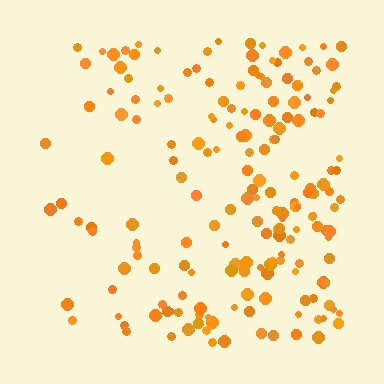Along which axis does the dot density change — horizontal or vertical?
Horizontal.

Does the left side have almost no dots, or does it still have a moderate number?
Still a moderate number, just noticeably fewer than the right.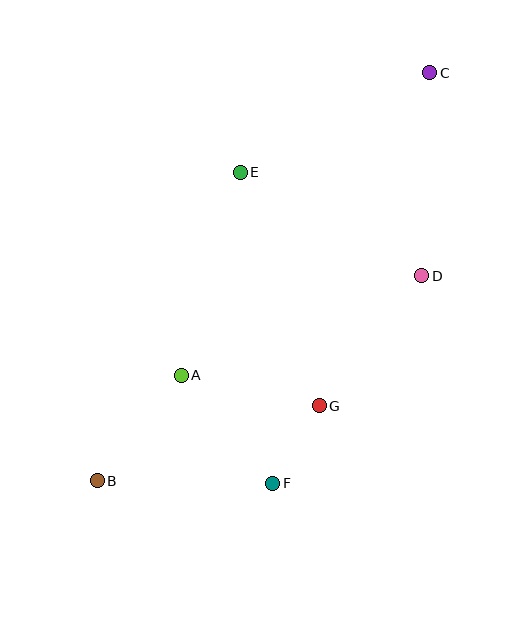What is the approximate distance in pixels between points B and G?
The distance between B and G is approximately 235 pixels.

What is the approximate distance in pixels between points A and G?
The distance between A and G is approximately 142 pixels.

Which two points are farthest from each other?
Points B and C are farthest from each other.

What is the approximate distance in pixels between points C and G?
The distance between C and G is approximately 351 pixels.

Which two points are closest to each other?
Points F and G are closest to each other.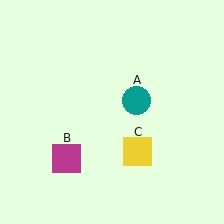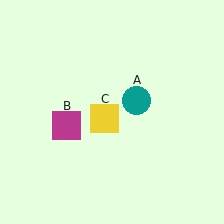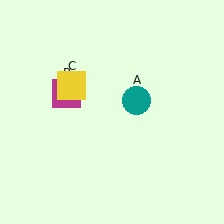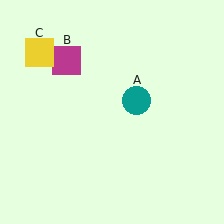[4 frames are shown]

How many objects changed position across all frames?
2 objects changed position: magenta square (object B), yellow square (object C).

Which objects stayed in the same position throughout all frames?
Teal circle (object A) remained stationary.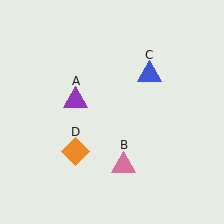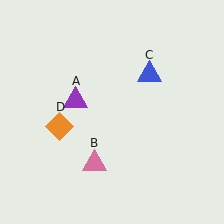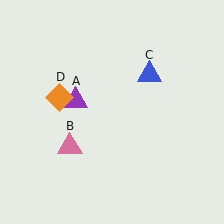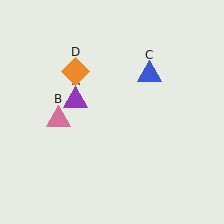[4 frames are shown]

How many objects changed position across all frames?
2 objects changed position: pink triangle (object B), orange diamond (object D).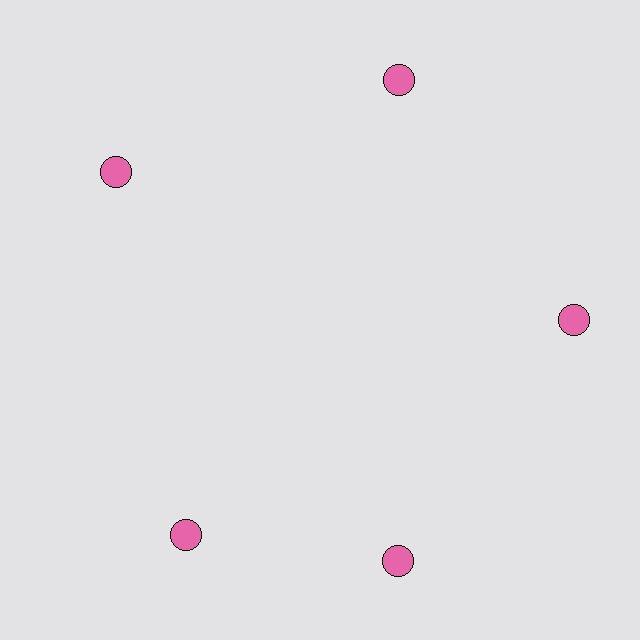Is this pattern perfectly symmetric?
No. The 5 pink circles are arranged in a ring, but one element near the 8 o'clock position is rotated out of alignment along the ring, breaking the 5-fold rotational symmetry.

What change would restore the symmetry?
The symmetry would be restored by rotating it back into even spacing with its neighbors so that all 5 circles sit at equal angles and equal distance from the center.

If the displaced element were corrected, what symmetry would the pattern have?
It would have 5-fold rotational symmetry — the pattern would map onto itself every 72 degrees.